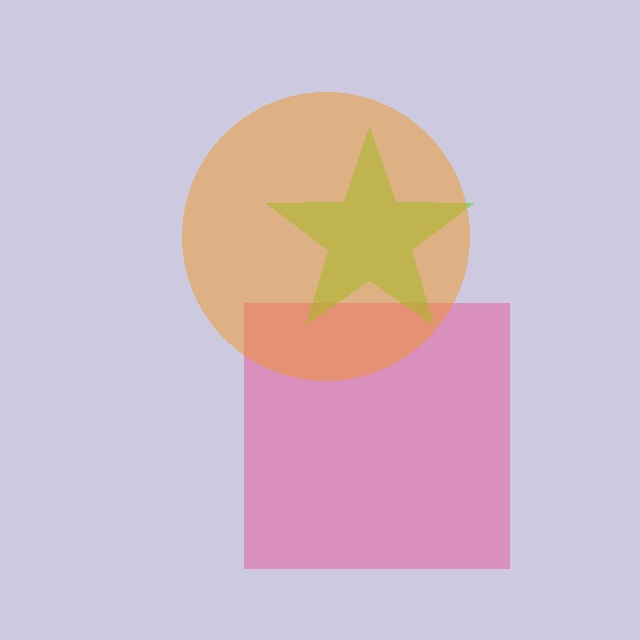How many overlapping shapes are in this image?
There are 3 overlapping shapes in the image.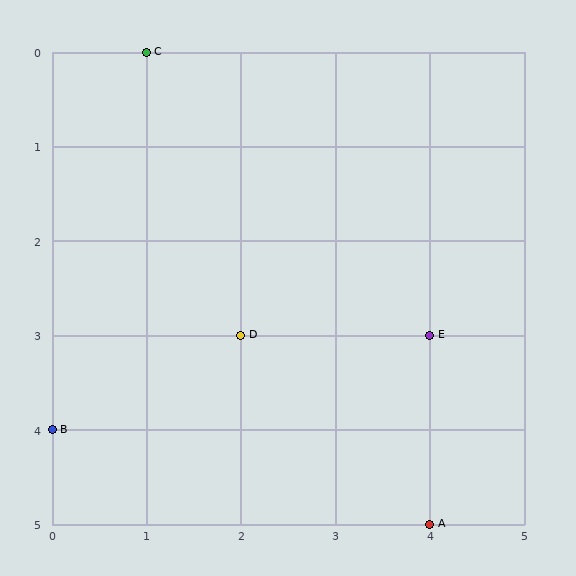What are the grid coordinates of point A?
Point A is at grid coordinates (4, 5).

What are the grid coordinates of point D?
Point D is at grid coordinates (2, 3).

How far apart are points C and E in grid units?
Points C and E are 3 columns and 3 rows apart (about 4.2 grid units diagonally).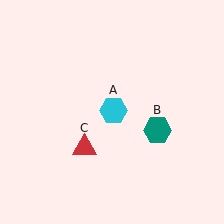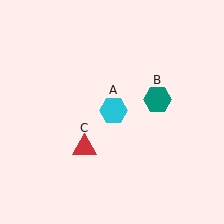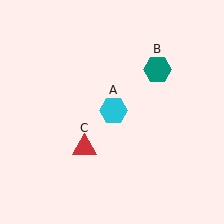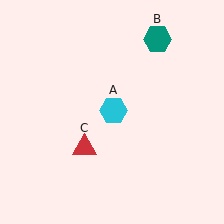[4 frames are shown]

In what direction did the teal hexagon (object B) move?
The teal hexagon (object B) moved up.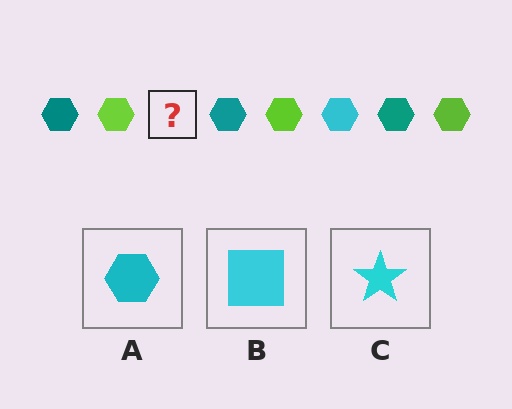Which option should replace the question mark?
Option A.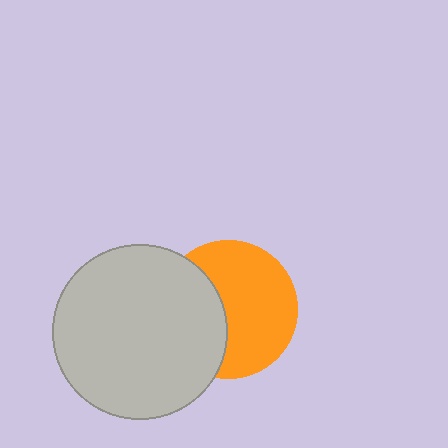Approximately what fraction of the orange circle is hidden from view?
Roughly 39% of the orange circle is hidden behind the light gray circle.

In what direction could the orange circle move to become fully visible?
The orange circle could move right. That would shift it out from behind the light gray circle entirely.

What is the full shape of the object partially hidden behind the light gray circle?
The partially hidden object is an orange circle.